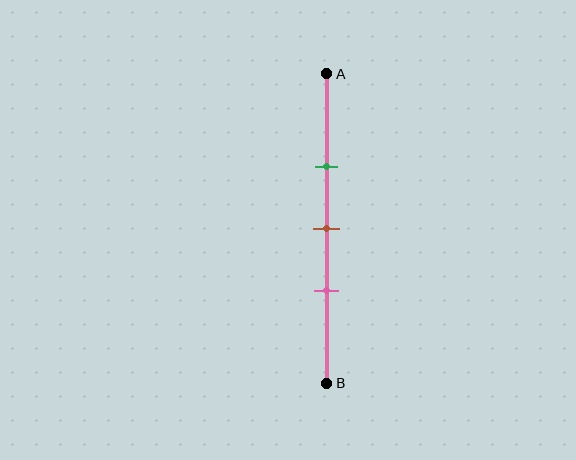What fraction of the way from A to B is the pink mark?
The pink mark is approximately 70% (0.7) of the way from A to B.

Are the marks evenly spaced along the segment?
Yes, the marks are approximately evenly spaced.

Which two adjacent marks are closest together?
The brown and pink marks are the closest adjacent pair.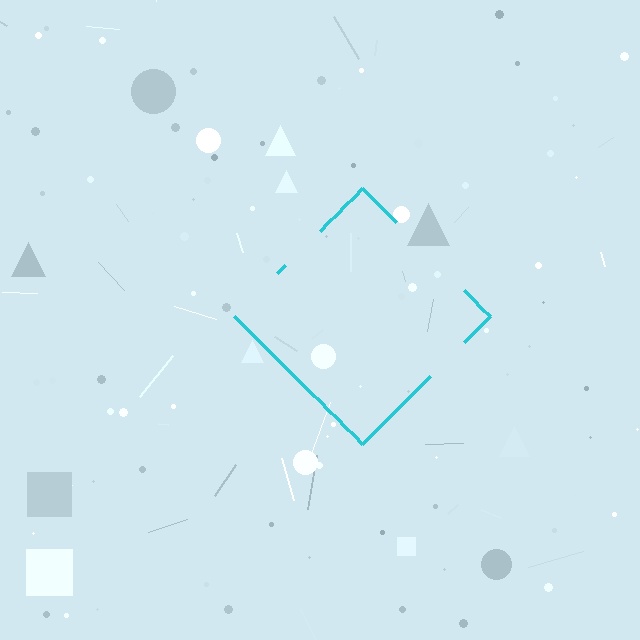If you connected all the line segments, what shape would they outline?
They would outline a diamond.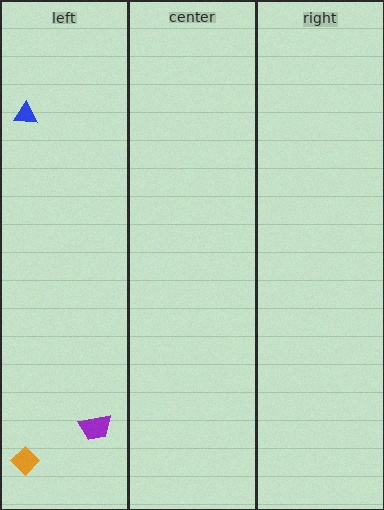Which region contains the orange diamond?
The left region.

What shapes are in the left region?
The orange diamond, the blue triangle, the purple trapezoid.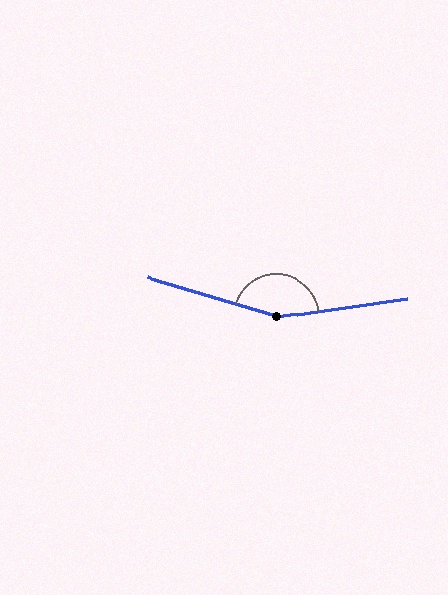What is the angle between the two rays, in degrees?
Approximately 155 degrees.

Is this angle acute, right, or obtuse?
It is obtuse.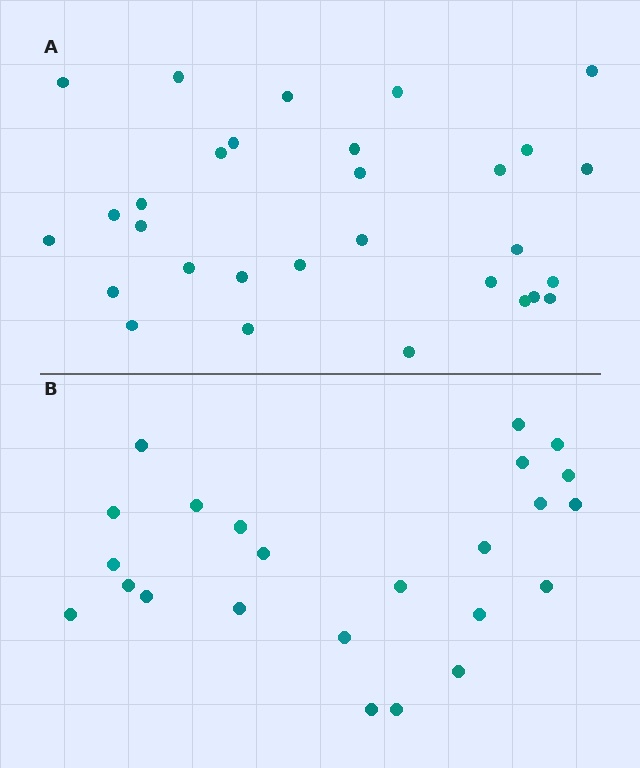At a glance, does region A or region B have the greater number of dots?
Region A (the top region) has more dots.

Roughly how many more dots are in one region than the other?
Region A has about 6 more dots than region B.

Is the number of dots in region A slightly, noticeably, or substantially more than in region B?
Region A has noticeably more, but not dramatically so. The ratio is roughly 1.2 to 1.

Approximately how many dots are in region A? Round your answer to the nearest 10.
About 30 dots.